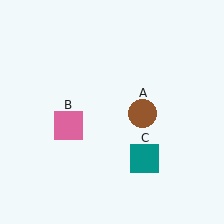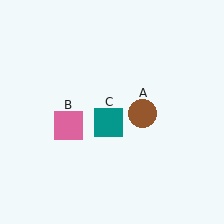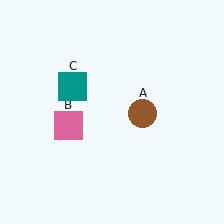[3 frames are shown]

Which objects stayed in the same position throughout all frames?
Brown circle (object A) and pink square (object B) remained stationary.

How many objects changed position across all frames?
1 object changed position: teal square (object C).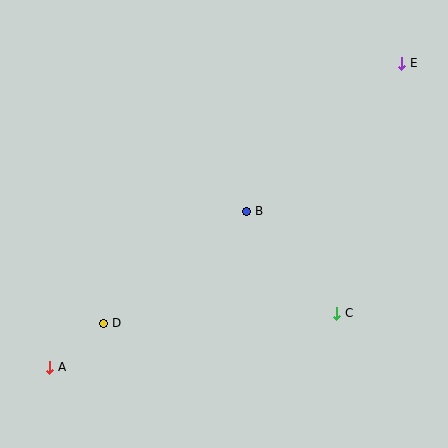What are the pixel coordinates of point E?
Point E is at (402, 63).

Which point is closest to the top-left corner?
Point B is closest to the top-left corner.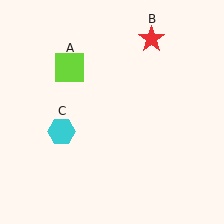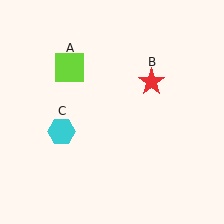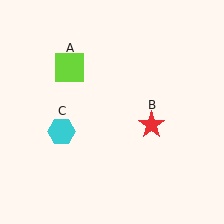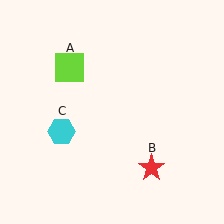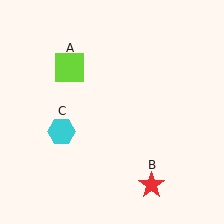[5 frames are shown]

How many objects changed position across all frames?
1 object changed position: red star (object B).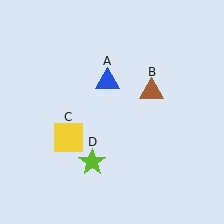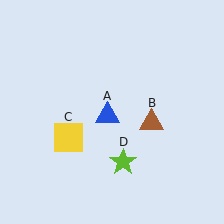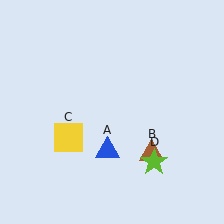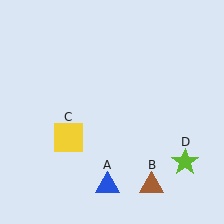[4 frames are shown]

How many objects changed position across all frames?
3 objects changed position: blue triangle (object A), brown triangle (object B), lime star (object D).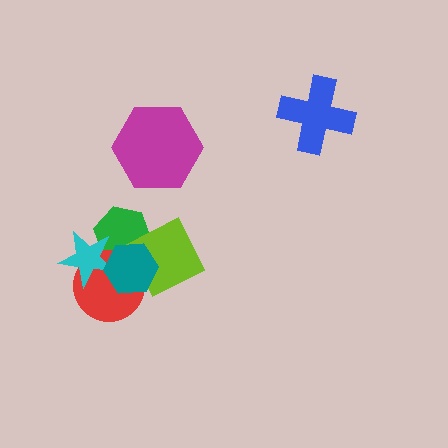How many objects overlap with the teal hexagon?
4 objects overlap with the teal hexagon.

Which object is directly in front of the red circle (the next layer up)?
The cyan star is directly in front of the red circle.